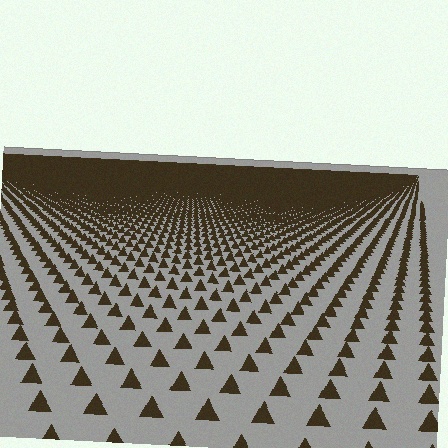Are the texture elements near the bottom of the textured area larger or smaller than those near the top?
Larger. Near the bottom, elements are closer to the viewer and appear at a bigger on-screen size.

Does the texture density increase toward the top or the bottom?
Density increases toward the top.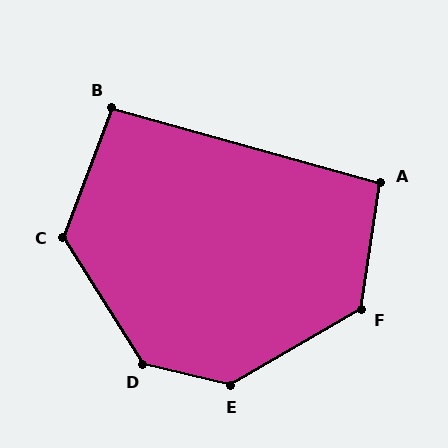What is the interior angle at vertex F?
Approximately 129 degrees (obtuse).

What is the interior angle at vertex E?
Approximately 136 degrees (obtuse).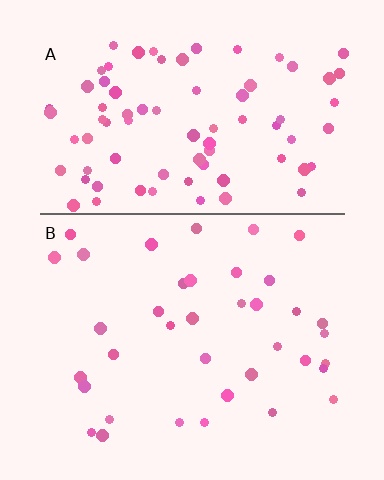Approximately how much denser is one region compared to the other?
Approximately 2.2× — region A over region B.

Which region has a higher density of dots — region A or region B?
A (the top).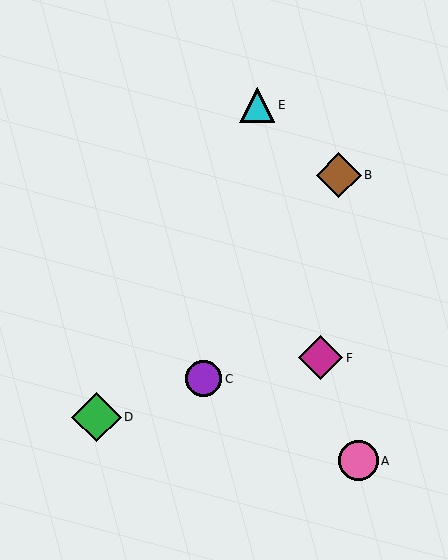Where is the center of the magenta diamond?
The center of the magenta diamond is at (321, 358).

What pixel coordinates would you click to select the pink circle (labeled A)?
Click at (358, 461) to select the pink circle A.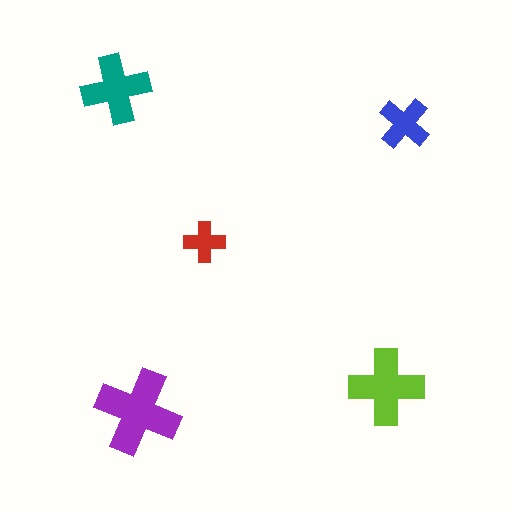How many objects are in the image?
There are 5 objects in the image.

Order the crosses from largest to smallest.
the purple one, the lime one, the teal one, the blue one, the red one.